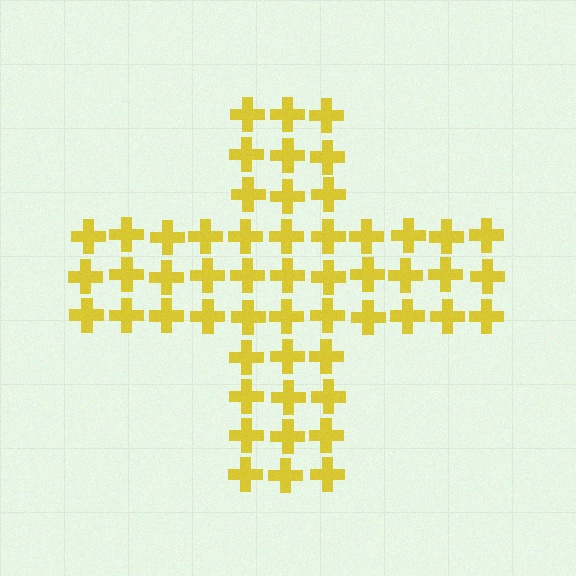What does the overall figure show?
The overall figure shows a cross.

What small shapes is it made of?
It is made of small crosses.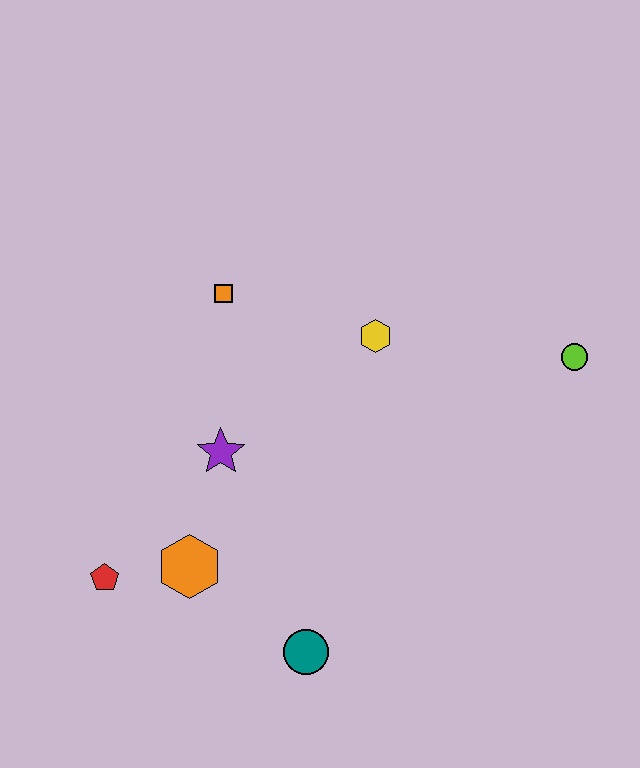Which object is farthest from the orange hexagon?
The lime circle is farthest from the orange hexagon.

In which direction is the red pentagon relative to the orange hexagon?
The red pentagon is to the left of the orange hexagon.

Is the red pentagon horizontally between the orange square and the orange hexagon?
No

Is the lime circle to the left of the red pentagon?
No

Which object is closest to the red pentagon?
The orange hexagon is closest to the red pentagon.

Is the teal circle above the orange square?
No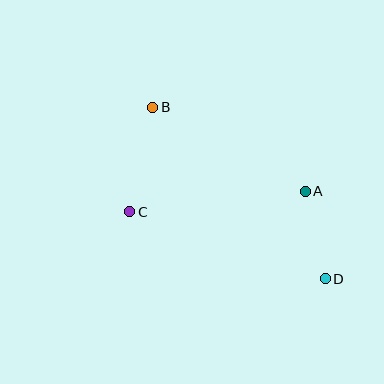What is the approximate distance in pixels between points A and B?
The distance between A and B is approximately 175 pixels.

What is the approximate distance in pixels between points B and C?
The distance between B and C is approximately 107 pixels.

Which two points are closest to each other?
Points A and D are closest to each other.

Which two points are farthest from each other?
Points B and D are farthest from each other.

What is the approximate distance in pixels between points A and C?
The distance between A and C is approximately 177 pixels.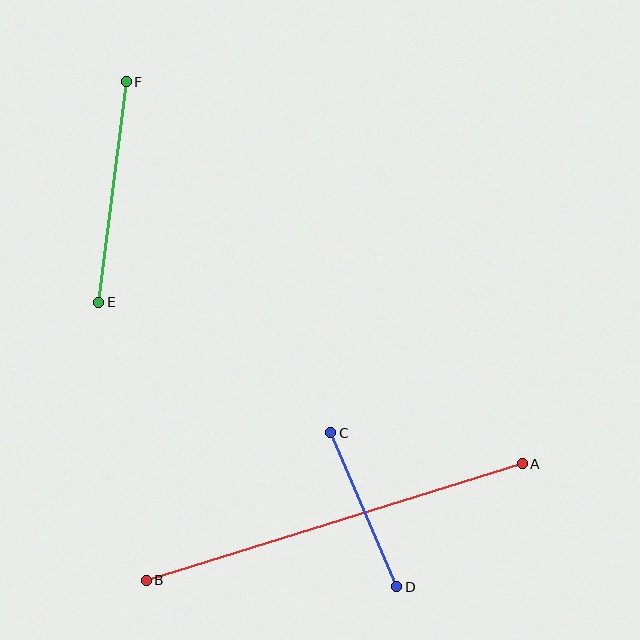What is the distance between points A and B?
The distance is approximately 394 pixels.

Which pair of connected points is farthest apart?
Points A and B are farthest apart.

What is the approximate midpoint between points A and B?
The midpoint is at approximately (334, 522) pixels.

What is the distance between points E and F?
The distance is approximately 222 pixels.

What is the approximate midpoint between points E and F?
The midpoint is at approximately (113, 192) pixels.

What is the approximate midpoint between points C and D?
The midpoint is at approximately (364, 510) pixels.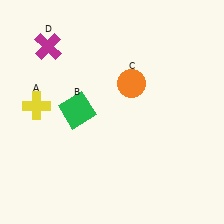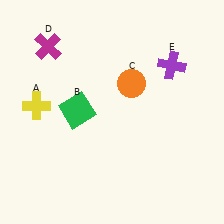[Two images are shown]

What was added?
A purple cross (E) was added in Image 2.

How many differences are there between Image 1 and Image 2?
There is 1 difference between the two images.